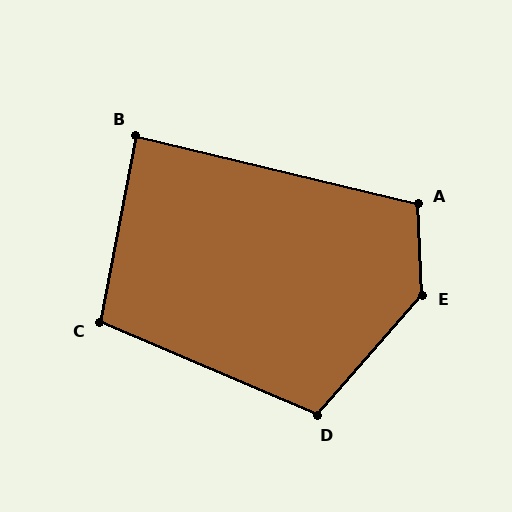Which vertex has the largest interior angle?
E, at approximately 137 degrees.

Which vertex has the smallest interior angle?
B, at approximately 87 degrees.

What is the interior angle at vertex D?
Approximately 108 degrees (obtuse).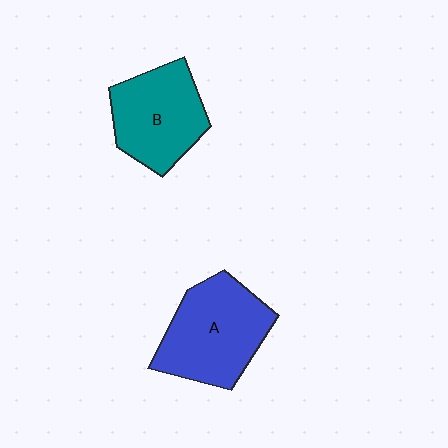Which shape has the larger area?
Shape A (blue).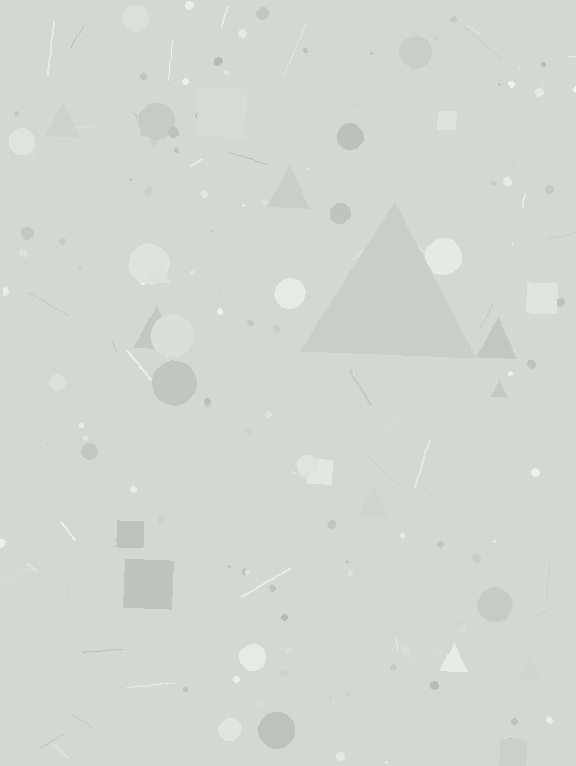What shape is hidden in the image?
A triangle is hidden in the image.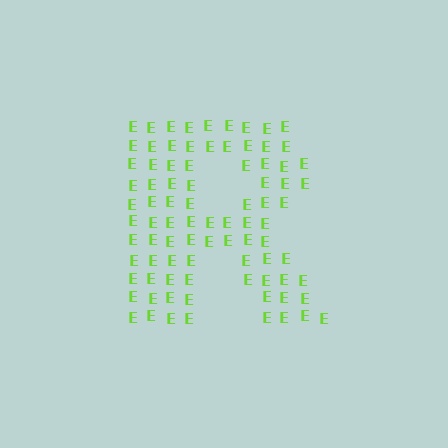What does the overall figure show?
The overall figure shows the letter R.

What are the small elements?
The small elements are letter E's.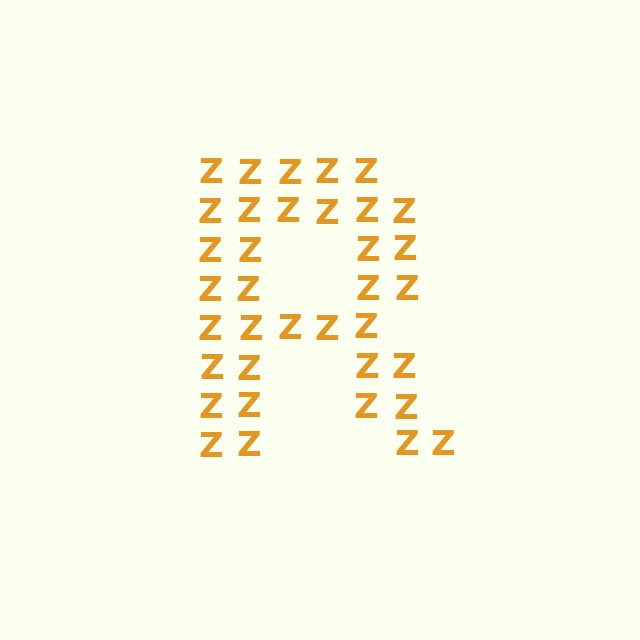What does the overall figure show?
The overall figure shows the letter R.